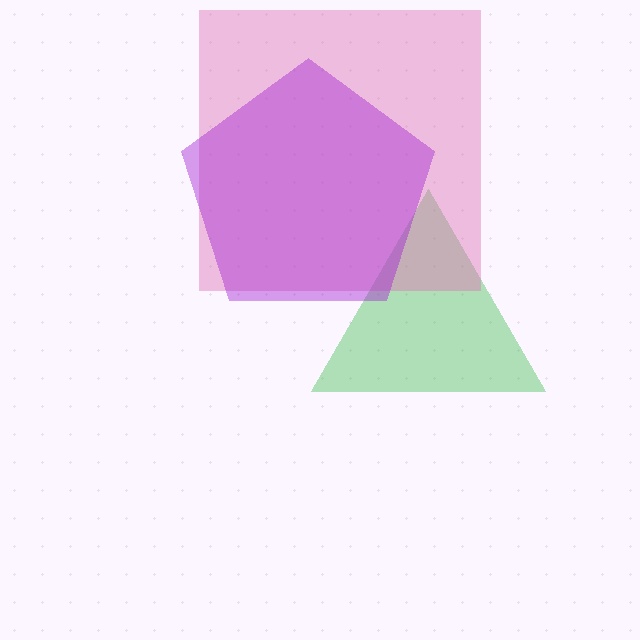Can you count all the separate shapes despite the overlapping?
Yes, there are 3 separate shapes.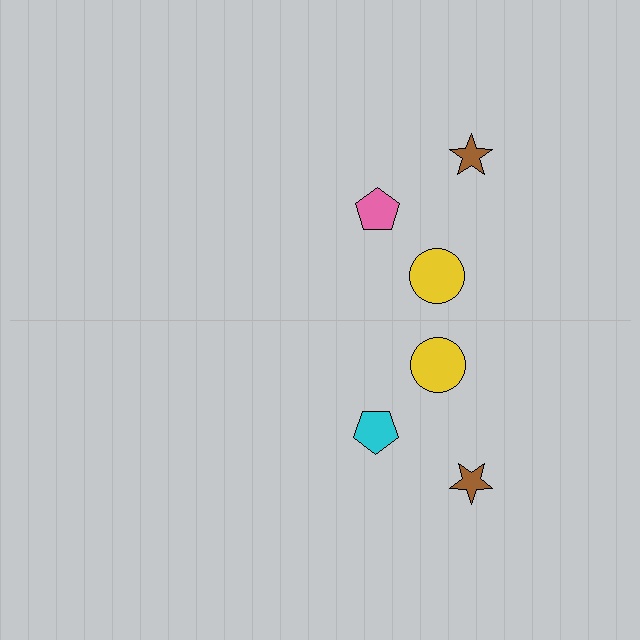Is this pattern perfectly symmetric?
No, the pattern is not perfectly symmetric. The cyan pentagon on the bottom side breaks the symmetry — its mirror counterpart is pink.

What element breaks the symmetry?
The cyan pentagon on the bottom side breaks the symmetry — its mirror counterpart is pink.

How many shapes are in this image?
There are 6 shapes in this image.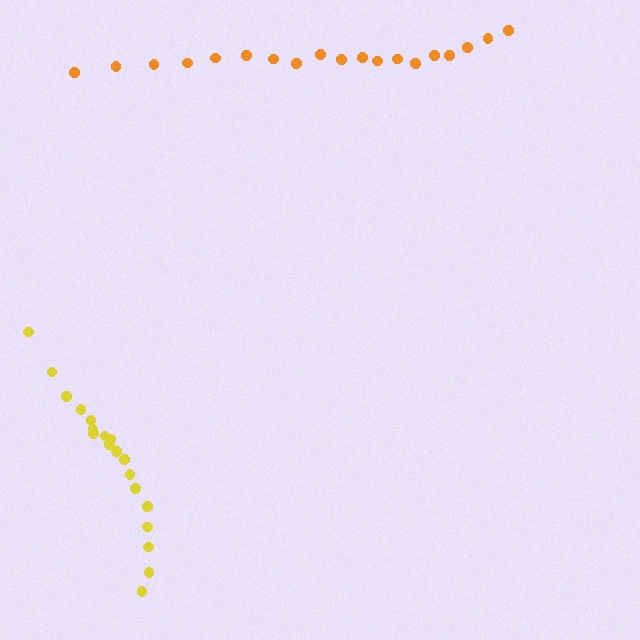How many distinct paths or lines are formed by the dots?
There are 2 distinct paths.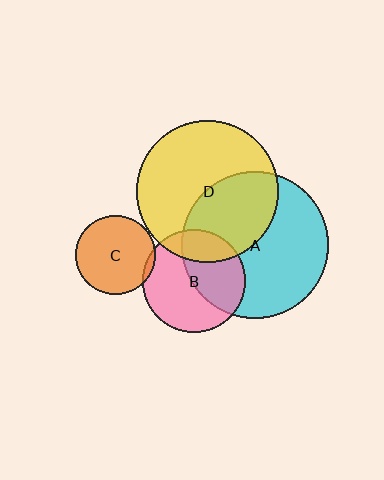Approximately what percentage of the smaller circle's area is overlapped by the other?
Approximately 45%.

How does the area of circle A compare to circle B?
Approximately 2.0 times.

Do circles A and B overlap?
Yes.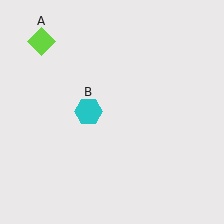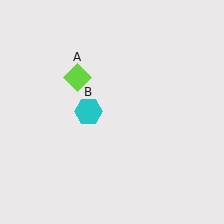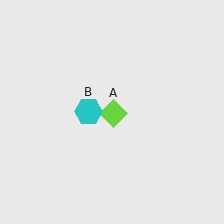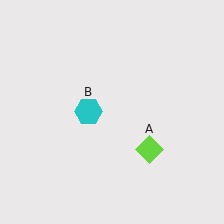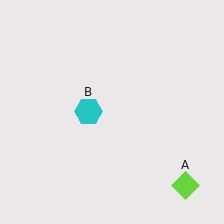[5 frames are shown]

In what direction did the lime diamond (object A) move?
The lime diamond (object A) moved down and to the right.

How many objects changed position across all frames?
1 object changed position: lime diamond (object A).